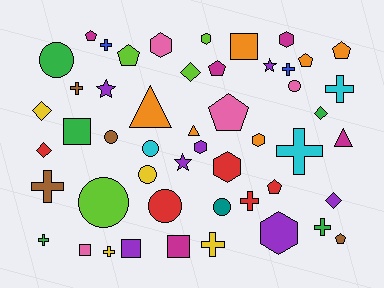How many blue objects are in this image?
There are 2 blue objects.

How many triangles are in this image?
There are 3 triangles.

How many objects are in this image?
There are 50 objects.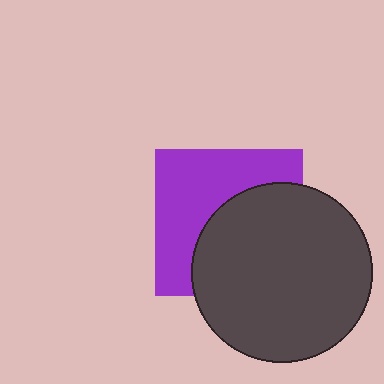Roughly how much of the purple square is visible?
About half of it is visible (roughly 49%).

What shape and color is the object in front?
The object in front is a dark gray circle.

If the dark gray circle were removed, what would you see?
You would see the complete purple square.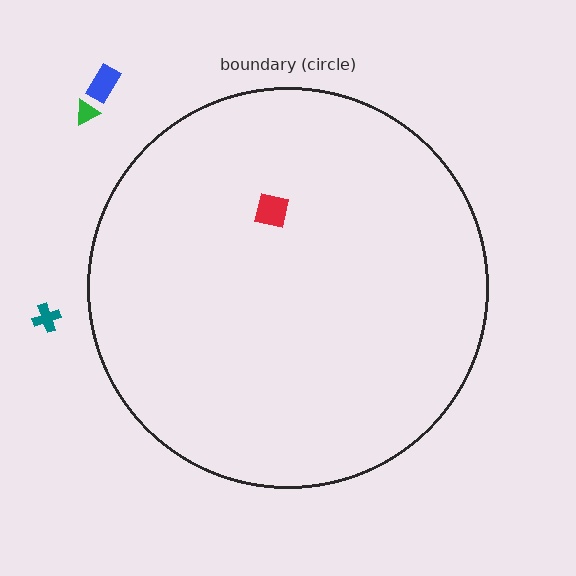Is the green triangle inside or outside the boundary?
Outside.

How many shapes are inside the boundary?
1 inside, 3 outside.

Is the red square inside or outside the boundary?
Inside.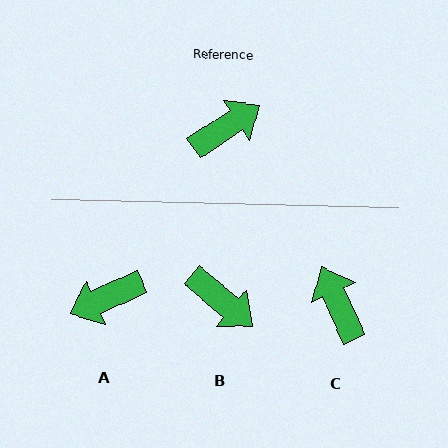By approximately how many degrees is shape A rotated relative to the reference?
Approximately 171 degrees counter-clockwise.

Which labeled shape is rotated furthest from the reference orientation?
A, about 171 degrees away.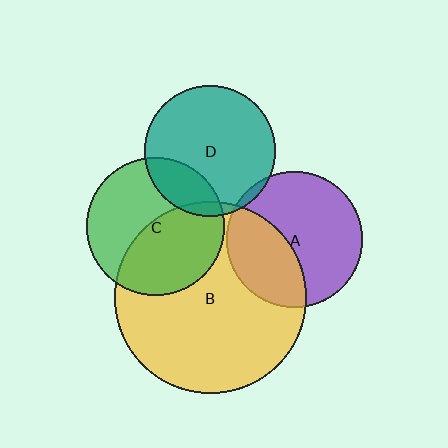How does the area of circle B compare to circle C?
Approximately 1.9 times.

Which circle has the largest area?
Circle B (yellow).